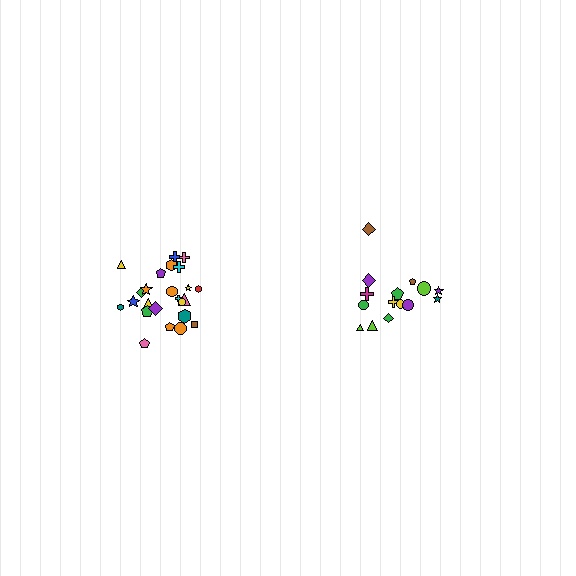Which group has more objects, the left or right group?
The left group.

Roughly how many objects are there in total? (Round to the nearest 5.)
Roughly 40 objects in total.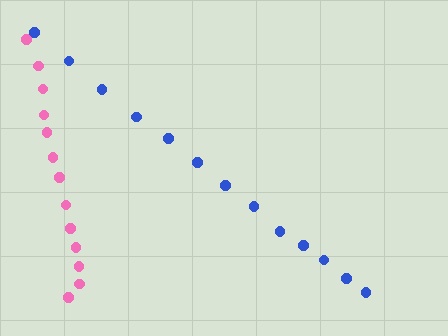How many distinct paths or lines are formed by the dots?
There are 2 distinct paths.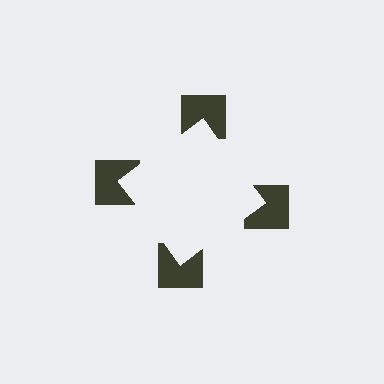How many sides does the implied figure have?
4 sides.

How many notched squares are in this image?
There are 4 — one at each vertex of the illusory square.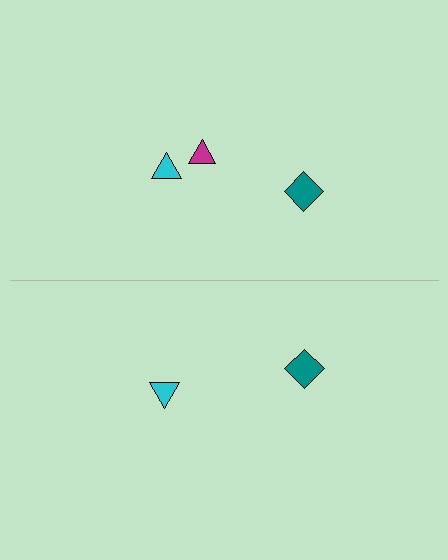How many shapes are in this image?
There are 5 shapes in this image.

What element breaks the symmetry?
A magenta triangle is missing from the bottom side.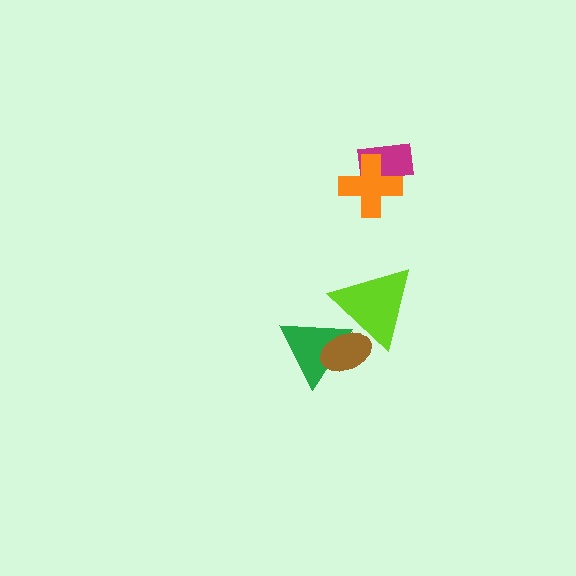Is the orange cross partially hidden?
No, no other shape covers it.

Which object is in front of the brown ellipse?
The lime triangle is in front of the brown ellipse.